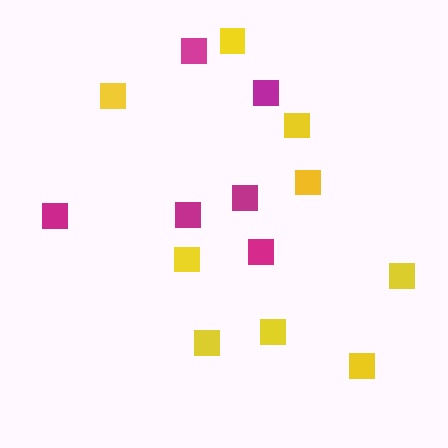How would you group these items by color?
There are 2 groups: one group of yellow squares (9) and one group of magenta squares (6).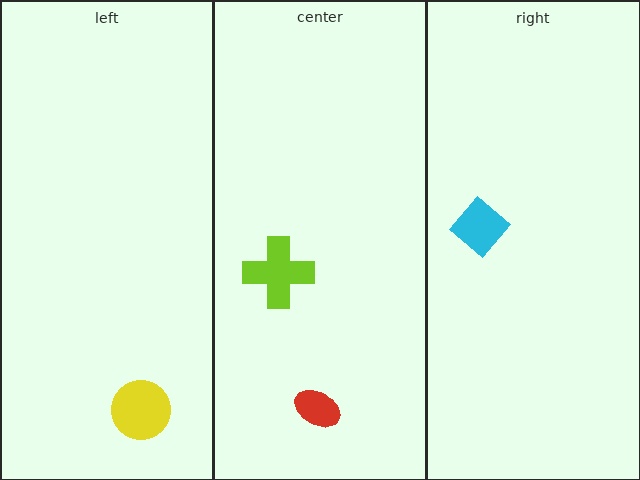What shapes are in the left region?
The yellow circle.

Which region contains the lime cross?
The center region.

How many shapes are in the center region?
2.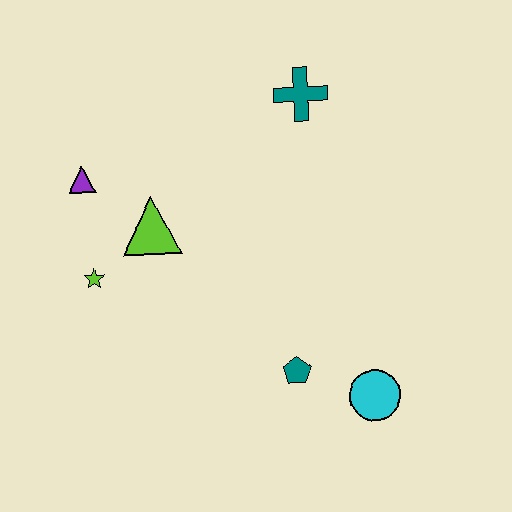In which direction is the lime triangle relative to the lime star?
The lime triangle is to the right of the lime star.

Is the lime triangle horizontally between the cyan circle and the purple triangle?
Yes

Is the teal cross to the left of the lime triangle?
No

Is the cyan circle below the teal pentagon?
Yes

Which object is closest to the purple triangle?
The lime triangle is closest to the purple triangle.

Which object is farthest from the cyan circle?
The purple triangle is farthest from the cyan circle.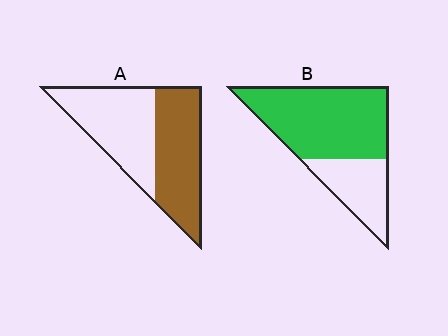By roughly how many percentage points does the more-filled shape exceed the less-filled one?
By roughly 20 percentage points (B over A).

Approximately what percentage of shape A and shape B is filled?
A is approximately 50% and B is approximately 70%.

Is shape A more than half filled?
Roughly half.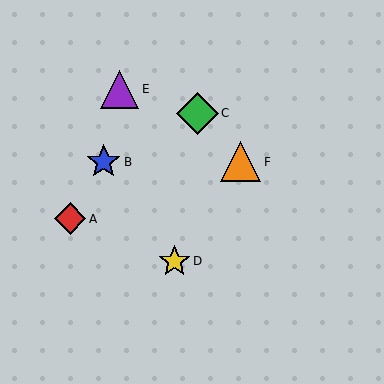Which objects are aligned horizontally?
Objects B, F are aligned horizontally.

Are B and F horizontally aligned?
Yes, both are at y≈162.